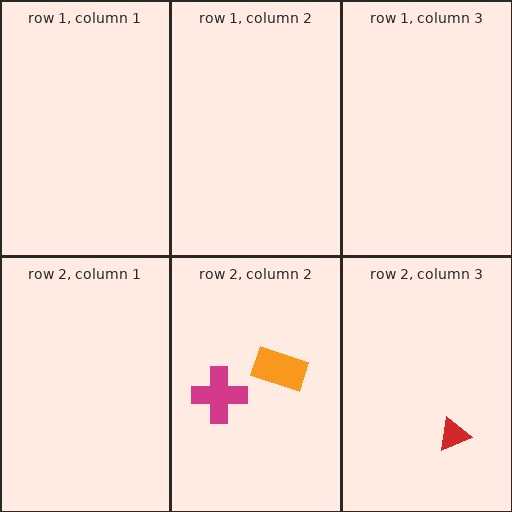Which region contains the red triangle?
The row 2, column 3 region.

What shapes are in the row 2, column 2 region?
The orange rectangle, the magenta cross.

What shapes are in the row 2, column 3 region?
The red triangle.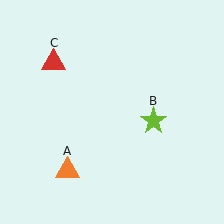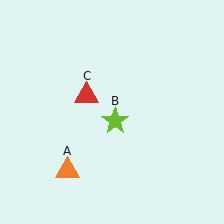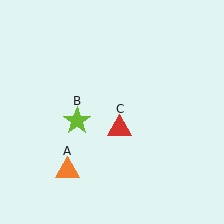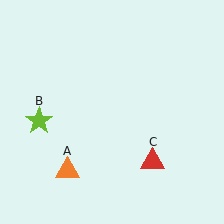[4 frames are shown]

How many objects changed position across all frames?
2 objects changed position: lime star (object B), red triangle (object C).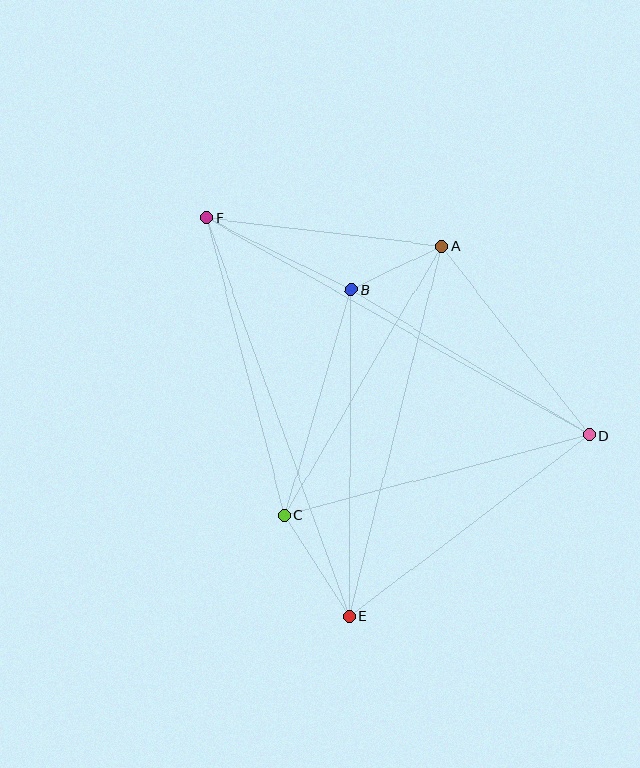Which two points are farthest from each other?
Points D and F are farthest from each other.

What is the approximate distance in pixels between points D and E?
The distance between D and E is approximately 301 pixels.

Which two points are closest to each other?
Points A and B are closest to each other.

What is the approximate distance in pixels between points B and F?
The distance between B and F is approximately 161 pixels.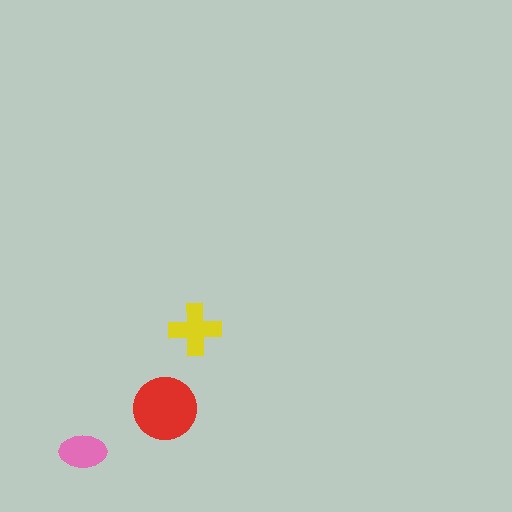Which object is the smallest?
The pink ellipse.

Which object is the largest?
The red circle.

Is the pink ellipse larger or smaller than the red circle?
Smaller.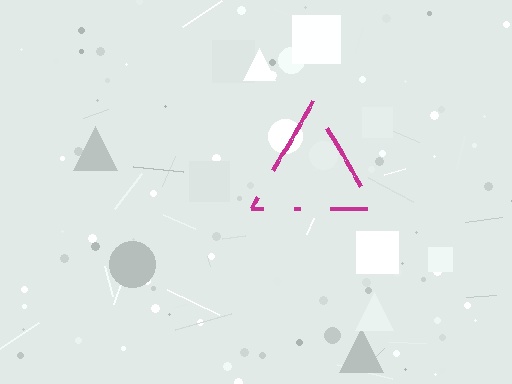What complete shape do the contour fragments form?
The contour fragments form a triangle.